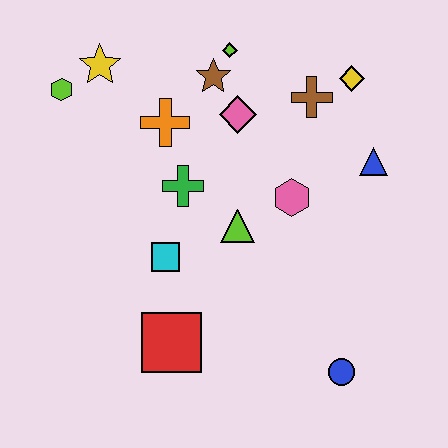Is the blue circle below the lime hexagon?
Yes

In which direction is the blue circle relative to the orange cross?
The blue circle is below the orange cross.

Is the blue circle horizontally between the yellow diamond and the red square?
Yes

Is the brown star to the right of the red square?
Yes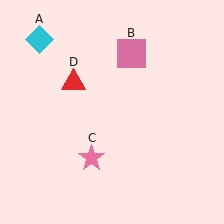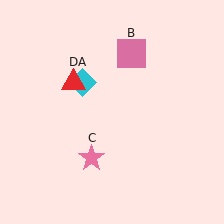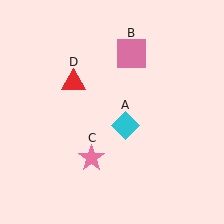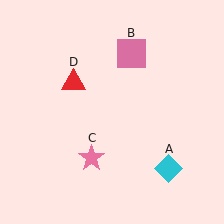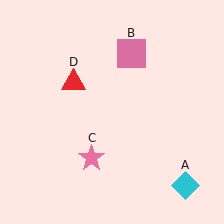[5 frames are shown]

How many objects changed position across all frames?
1 object changed position: cyan diamond (object A).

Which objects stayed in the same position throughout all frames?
Pink square (object B) and pink star (object C) and red triangle (object D) remained stationary.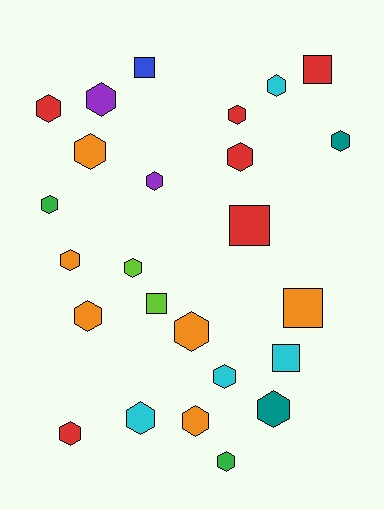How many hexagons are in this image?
There are 19 hexagons.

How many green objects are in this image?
There are 2 green objects.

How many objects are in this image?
There are 25 objects.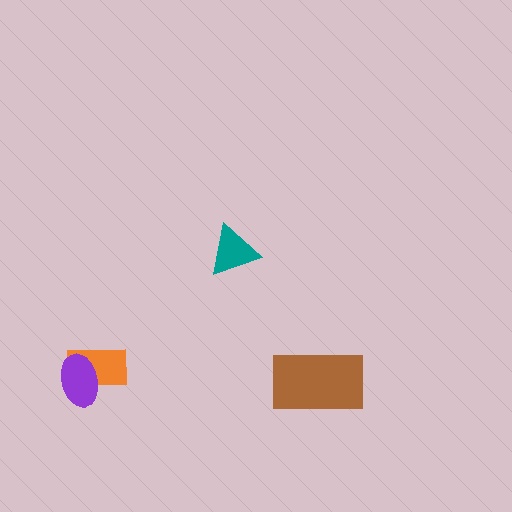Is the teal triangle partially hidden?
No, no other shape covers it.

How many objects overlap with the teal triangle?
0 objects overlap with the teal triangle.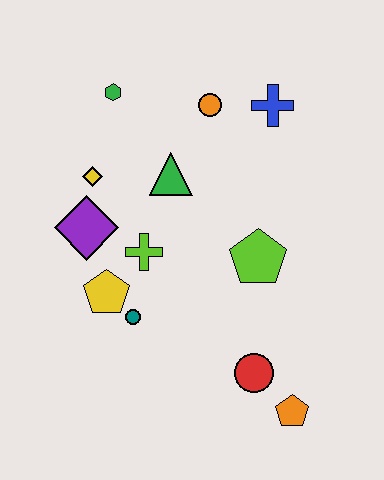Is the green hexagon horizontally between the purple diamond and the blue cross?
Yes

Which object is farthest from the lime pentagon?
The green hexagon is farthest from the lime pentagon.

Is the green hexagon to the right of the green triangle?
No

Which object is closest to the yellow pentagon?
The teal circle is closest to the yellow pentagon.